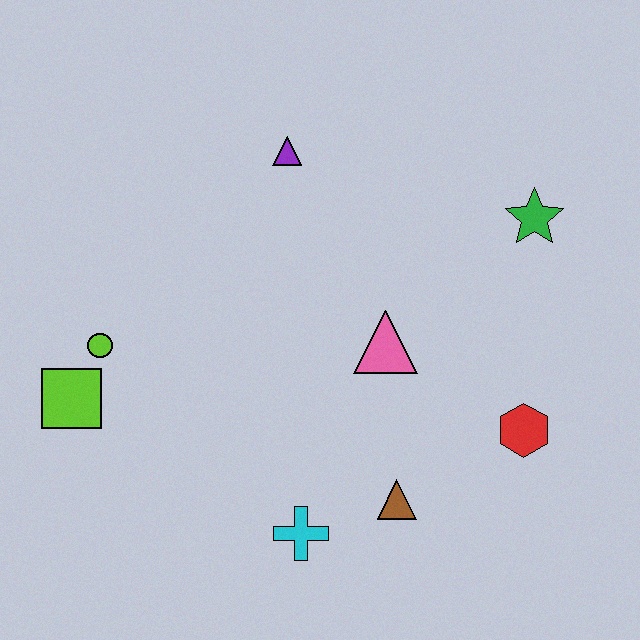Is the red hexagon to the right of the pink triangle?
Yes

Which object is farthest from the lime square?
The green star is farthest from the lime square.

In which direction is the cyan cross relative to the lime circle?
The cyan cross is to the right of the lime circle.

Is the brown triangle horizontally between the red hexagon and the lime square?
Yes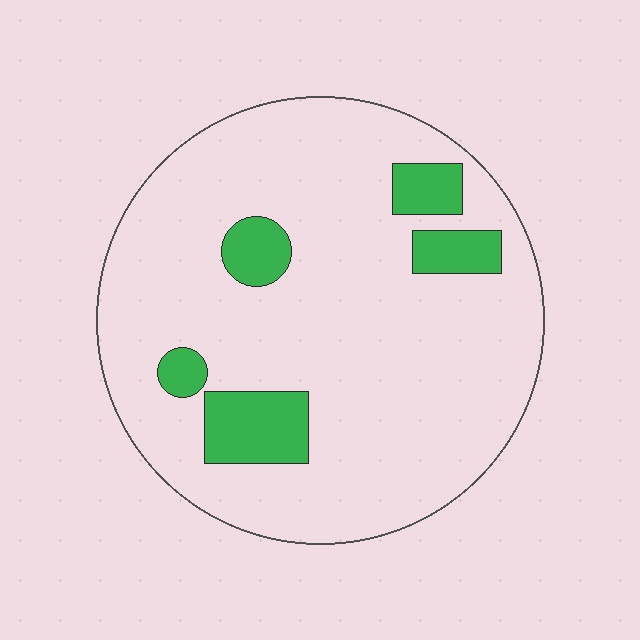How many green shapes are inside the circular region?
5.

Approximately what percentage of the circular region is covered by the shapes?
Approximately 15%.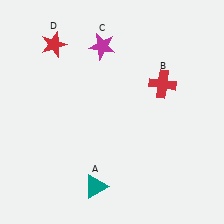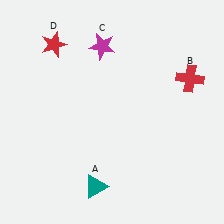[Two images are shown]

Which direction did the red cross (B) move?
The red cross (B) moved right.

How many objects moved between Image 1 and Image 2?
1 object moved between the two images.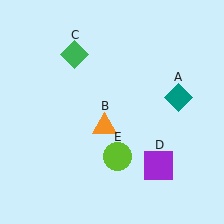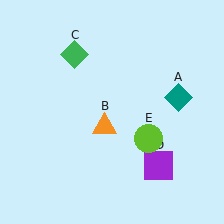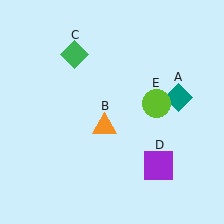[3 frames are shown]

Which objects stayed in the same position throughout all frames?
Teal diamond (object A) and orange triangle (object B) and green diamond (object C) and purple square (object D) remained stationary.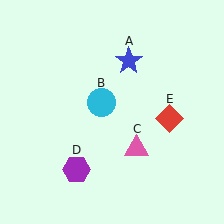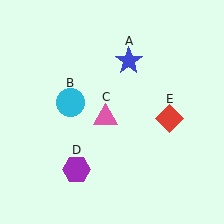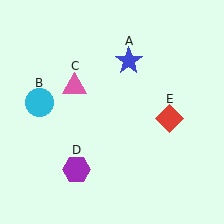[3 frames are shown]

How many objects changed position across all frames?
2 objects changed position: cyan circle (object B), pink triangle (object C).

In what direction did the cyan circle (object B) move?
The cyan circle (object B) moved left.